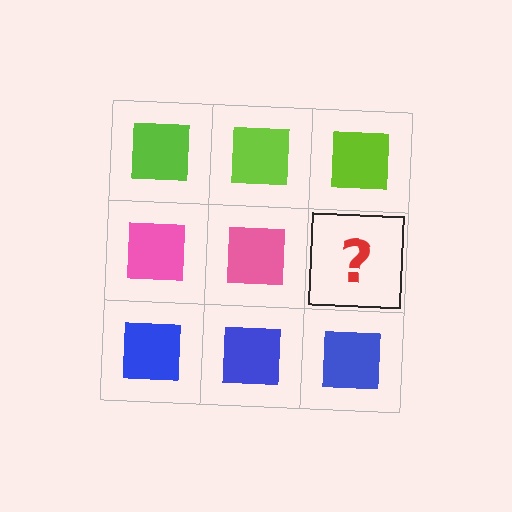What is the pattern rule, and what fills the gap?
The rule is that each row has a consistent color. The gap should be filled with a pink square.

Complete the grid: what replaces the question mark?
The question mark should be replaced with a pink square.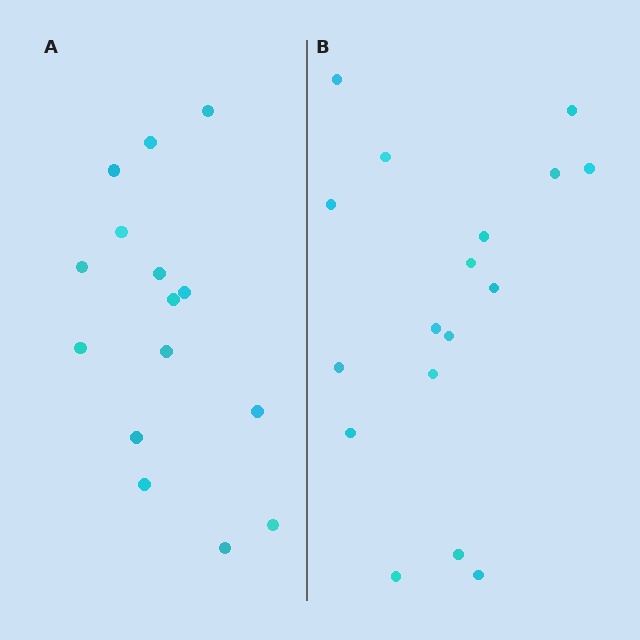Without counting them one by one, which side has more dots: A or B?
Region B (the right region) has more dots.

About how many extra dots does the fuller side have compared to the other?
Region B has just a few more — roughly 2 or 3 more dots than region A.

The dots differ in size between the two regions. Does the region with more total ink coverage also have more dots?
No. Region A has more total ink coverage because its dots are larger, but region B actually contains more individual dots. Total area can be misleading — the number of items is what matters here.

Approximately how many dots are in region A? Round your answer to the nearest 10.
About 20 dots. (The exact count is 15, which rounds to 20.)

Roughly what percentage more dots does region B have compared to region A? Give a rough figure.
About 15% more.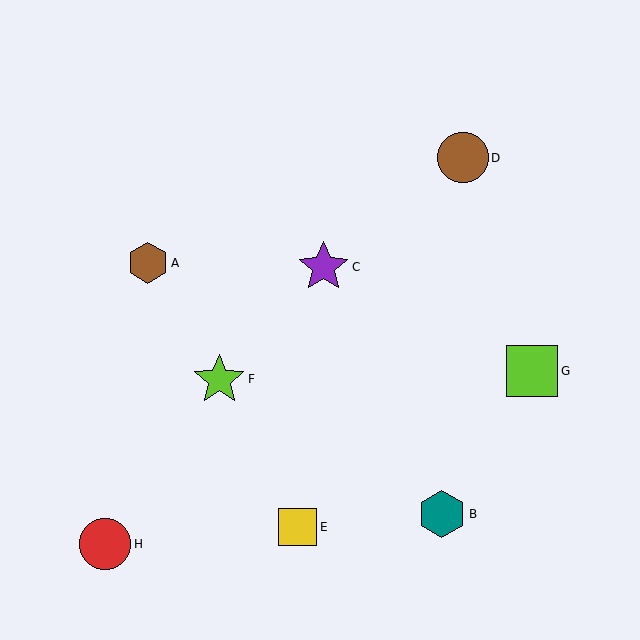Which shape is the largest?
The lime square (labeled G) is the largest.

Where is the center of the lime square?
The center of the lime square is at (532, 371).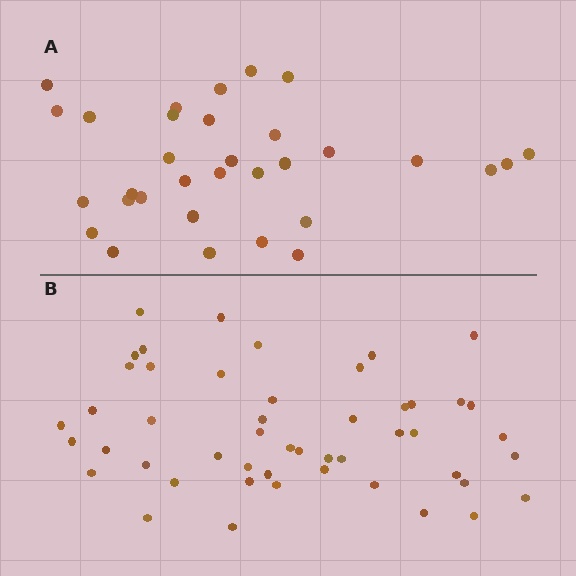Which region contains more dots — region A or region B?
Region B (the bottom region) has more dots.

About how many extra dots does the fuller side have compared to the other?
Region B has approximately 15 more dots than region A.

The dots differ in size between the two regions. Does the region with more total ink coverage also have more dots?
No. Region A has more total ink coverage because its dots are larger, but region B actually contains more individual dots. Total area can be misleading — the number of items is what matters here.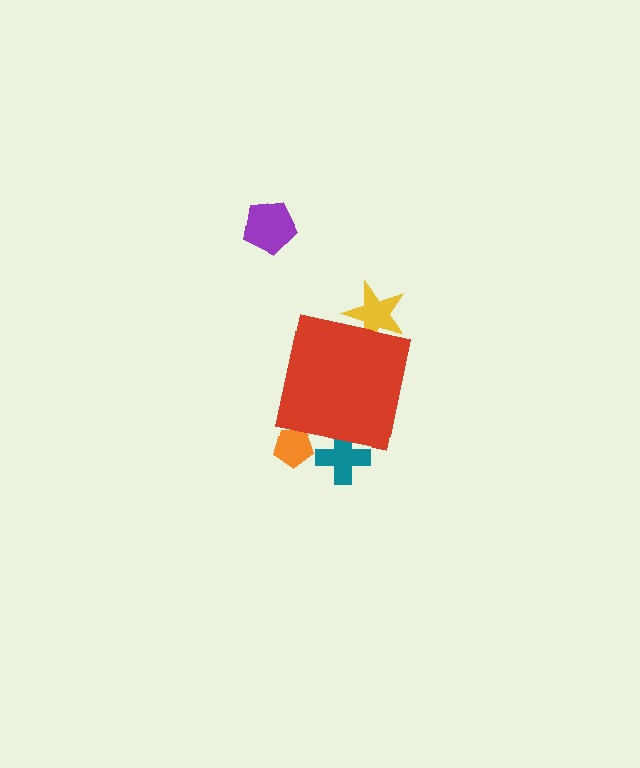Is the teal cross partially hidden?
Yes, the teal cross is partially hidden behind the red square.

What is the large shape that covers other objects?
A red square.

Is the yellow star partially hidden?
Yes, the yellow star is partially hidden behind the red square.